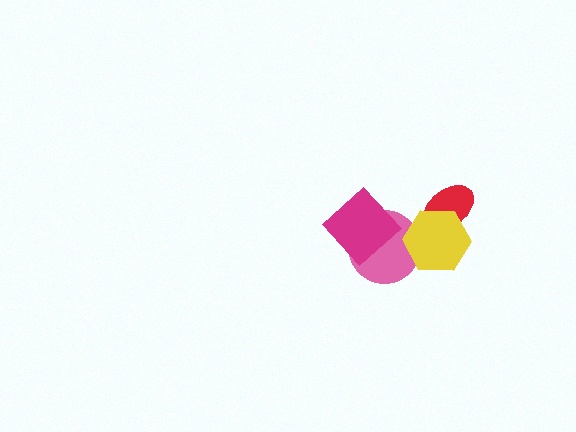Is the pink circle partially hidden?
Yes, it is partially covered by another shape.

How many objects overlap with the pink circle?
2 objects overlap with the pink circle.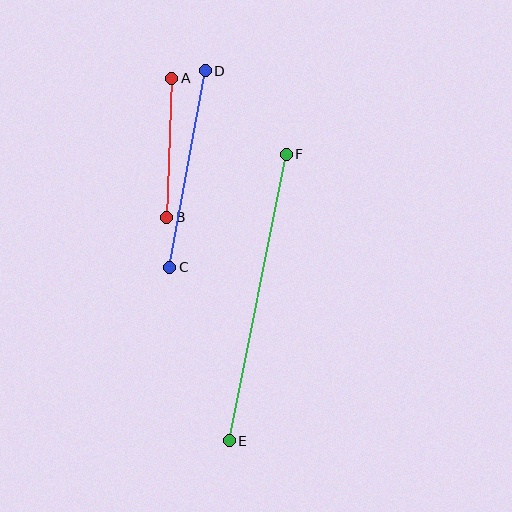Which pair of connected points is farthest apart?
Points E and F are farthest apart.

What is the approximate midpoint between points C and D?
The midpoint is at approximately (187, 169) pixels.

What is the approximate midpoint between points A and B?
The midpoint is at approximately (169, 148) pixels.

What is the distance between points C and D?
The distance is approximately 199 pixels.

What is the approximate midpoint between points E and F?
The midpoint is at approximately (258, 298) pixels.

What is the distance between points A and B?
The distance is approximately 139 pixels.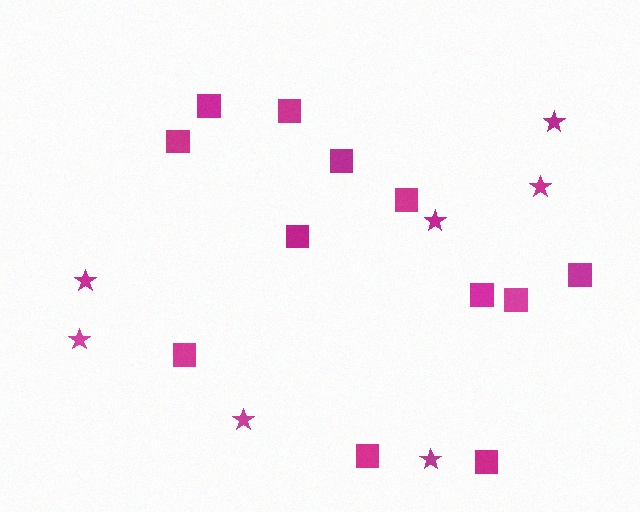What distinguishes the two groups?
There are 2 groups: one group of squares (12) and one group of stars (7).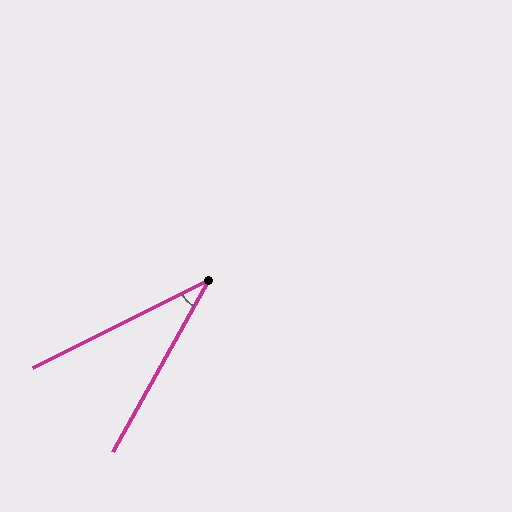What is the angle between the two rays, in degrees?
Approximately 34 degrees.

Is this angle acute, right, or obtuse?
It is acute.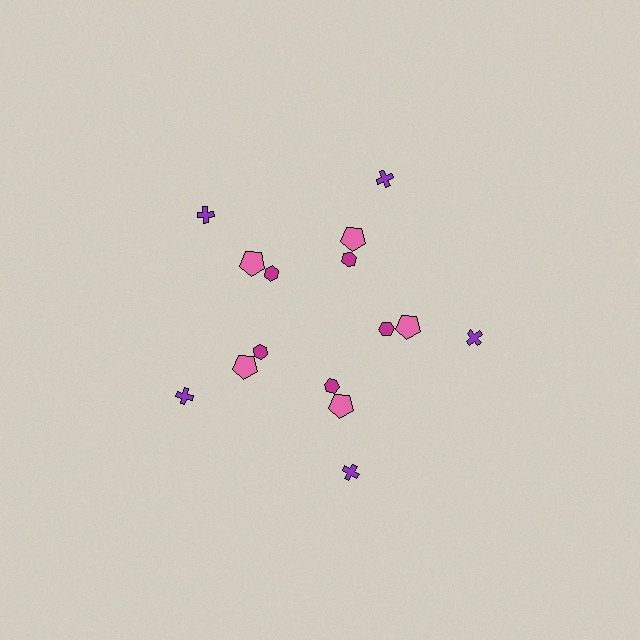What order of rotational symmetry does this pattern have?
This pattern has 5-fold rotational symmetry.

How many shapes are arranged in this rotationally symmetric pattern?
There are 15 shapes, arranged in 5 groups of 3.